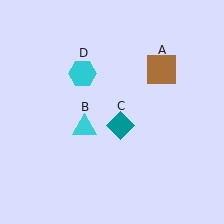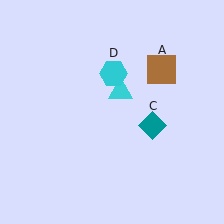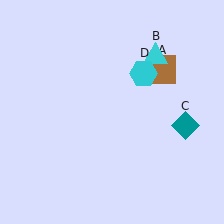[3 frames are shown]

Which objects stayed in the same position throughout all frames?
Brown square (object A) remained stationary.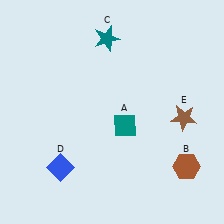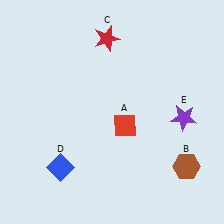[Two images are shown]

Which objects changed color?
A changed from teal to red. C changed from teal to red. E changed from brown to purple.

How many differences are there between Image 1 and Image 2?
There are 3 differences between the two images.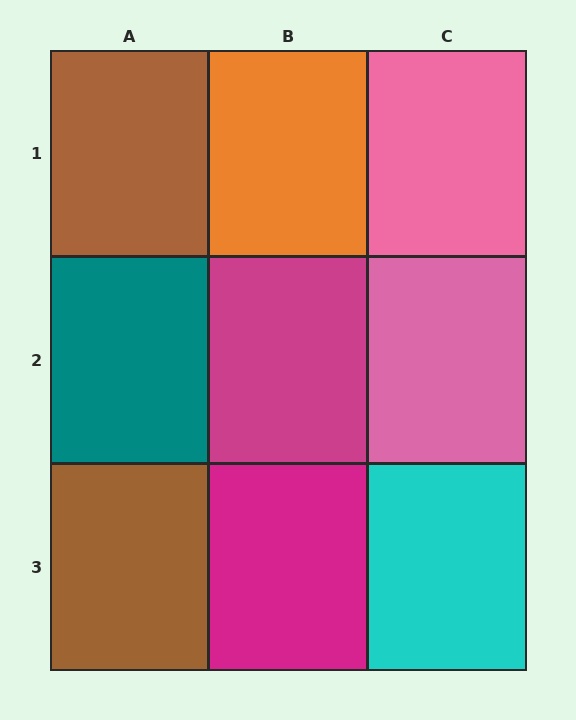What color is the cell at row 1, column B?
Orange.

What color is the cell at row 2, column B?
Magenta.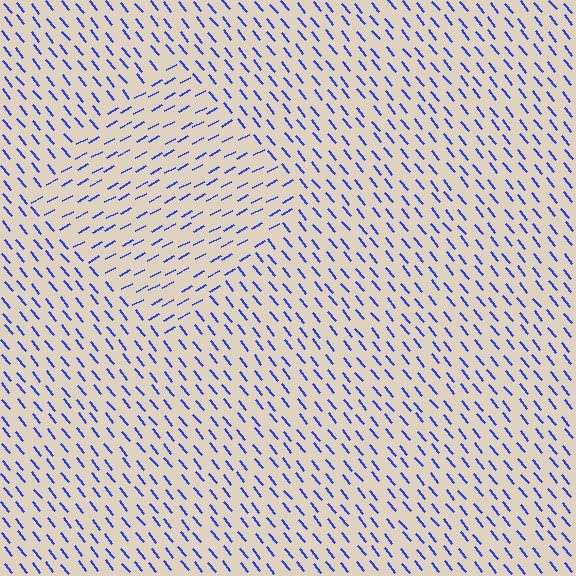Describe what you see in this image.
The image is filled with small blue line segments. A diamond region in the image has lines oriented differently from the surrounding lines, creating a visible texture boundary.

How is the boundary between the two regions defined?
The boundary is defined purely by a change in line orientation (approximately 80 degrees difference). All lines are the same color and thickness.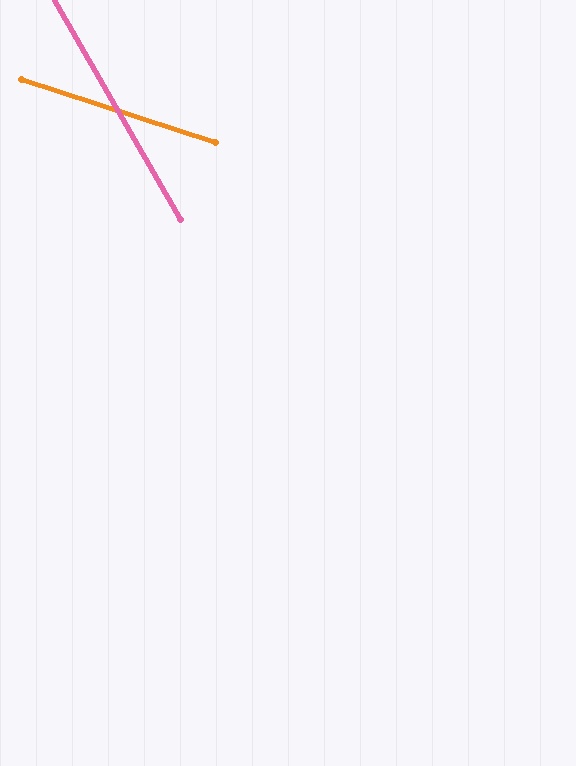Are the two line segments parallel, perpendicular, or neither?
Neither parallel nor perpendicular — they differ by about 42°.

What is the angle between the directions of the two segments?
Approximately 42 degrees.